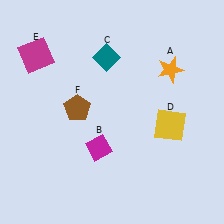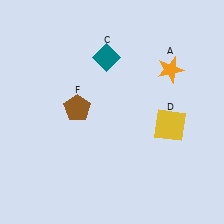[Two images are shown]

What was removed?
The magenta square (E), the magenta diamond (B) were removed in Image 2.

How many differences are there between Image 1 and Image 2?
There are 2 differences between the two images.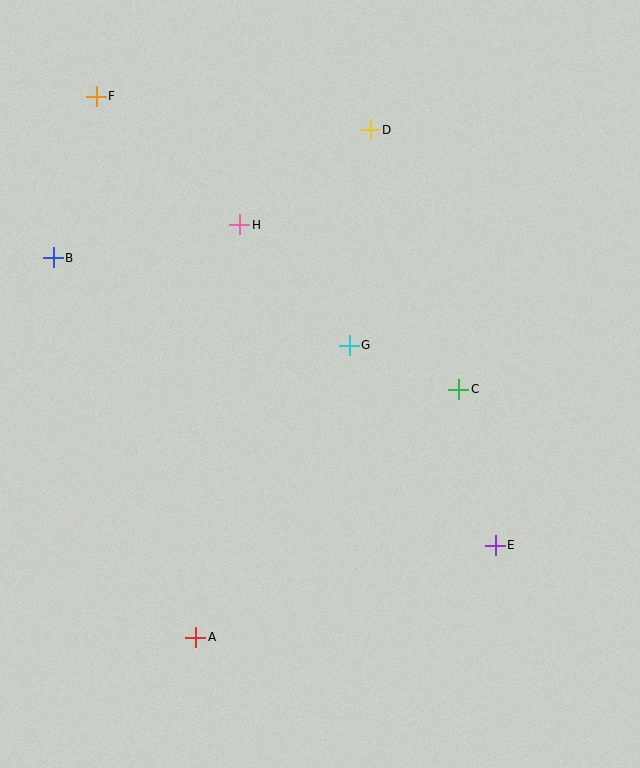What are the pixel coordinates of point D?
Point D is at (370, 130).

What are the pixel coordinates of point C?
Point C is at (459, 389).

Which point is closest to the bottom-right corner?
Point E is closest to the bottom-right corner.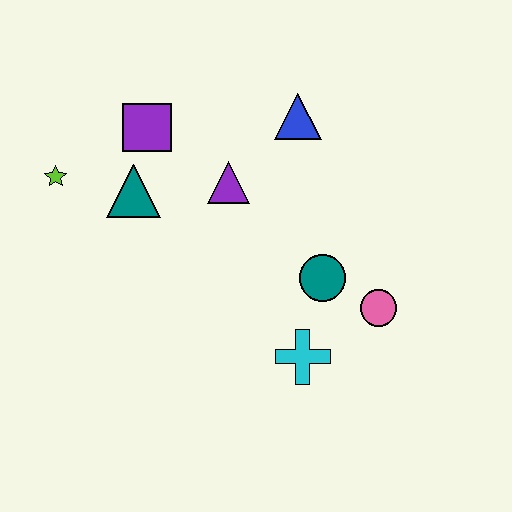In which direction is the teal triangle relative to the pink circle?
The teal triangle is to the left of the pink circle.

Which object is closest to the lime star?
The teal triangle is closest to the lime star.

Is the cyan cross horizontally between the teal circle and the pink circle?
No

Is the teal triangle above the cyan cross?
Yes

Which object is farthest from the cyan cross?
The lime star is farthest from the cyan cross.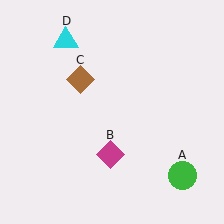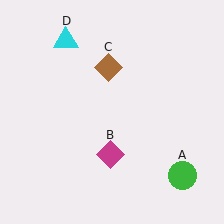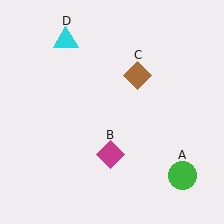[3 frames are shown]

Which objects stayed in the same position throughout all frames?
Green circle (object A) and magenta diamond (object B) and cyan triangle (object D) remained stationary.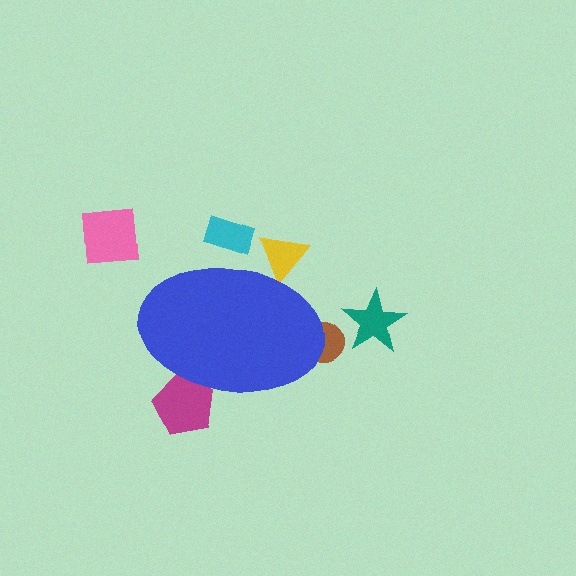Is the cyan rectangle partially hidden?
Yes, the cyan rectangle is partially hidden behind the blue ellipse.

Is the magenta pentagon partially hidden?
Yes, the magenta pentagon is partially hidden behind the blue ellipse.